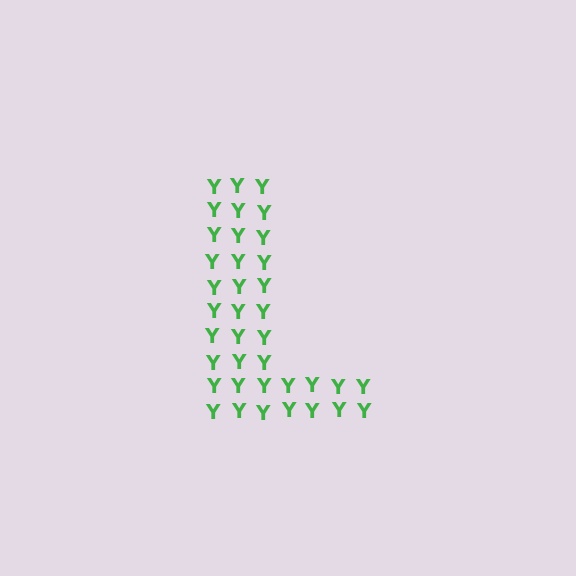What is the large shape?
The large shape is the letter L.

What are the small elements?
The small elements are letter Y's.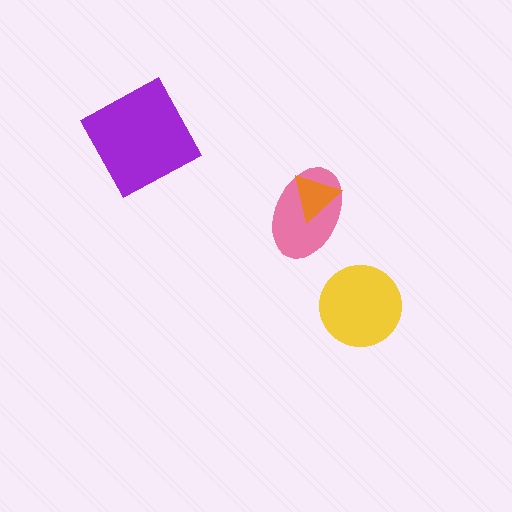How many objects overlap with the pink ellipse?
1 object overlaps with the pink ellipse.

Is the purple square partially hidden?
No, no other shape covers it.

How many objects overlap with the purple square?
0 objects overlap with the purple square.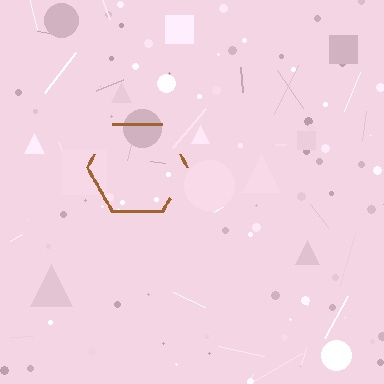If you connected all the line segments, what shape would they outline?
They would outline a hexagon.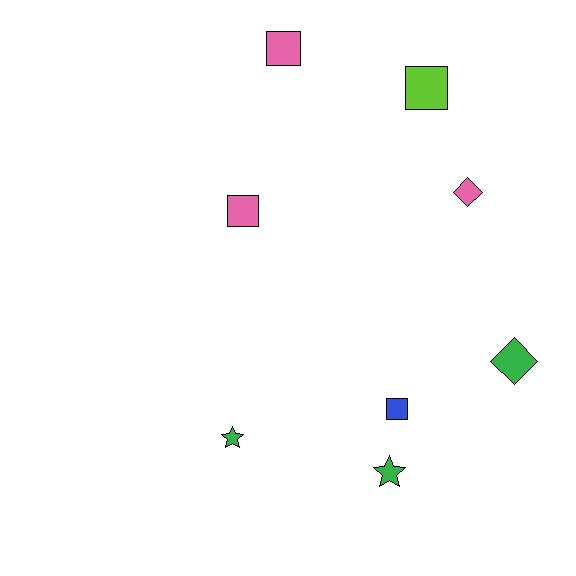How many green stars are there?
There are 2 green stars.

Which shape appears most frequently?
Square, with 4 objects.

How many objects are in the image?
There are 8 objects.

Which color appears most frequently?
Pink, with 3 objects.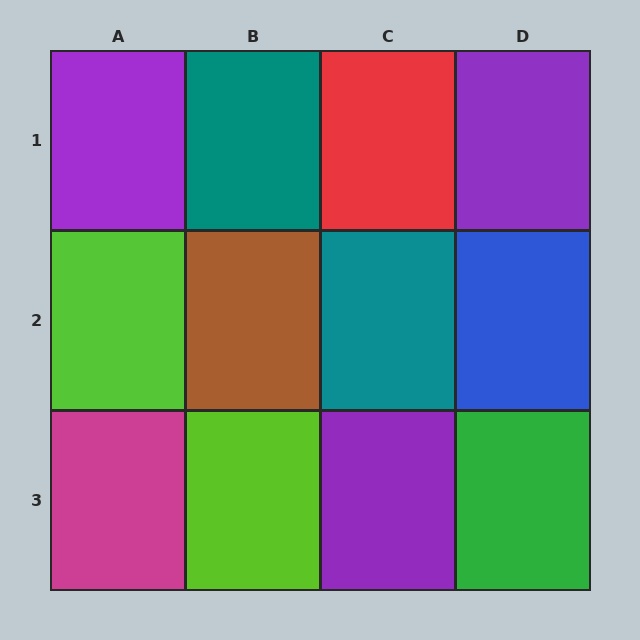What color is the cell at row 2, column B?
Brown.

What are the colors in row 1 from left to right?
Purple, teal, red, purple.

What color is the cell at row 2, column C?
Teal.